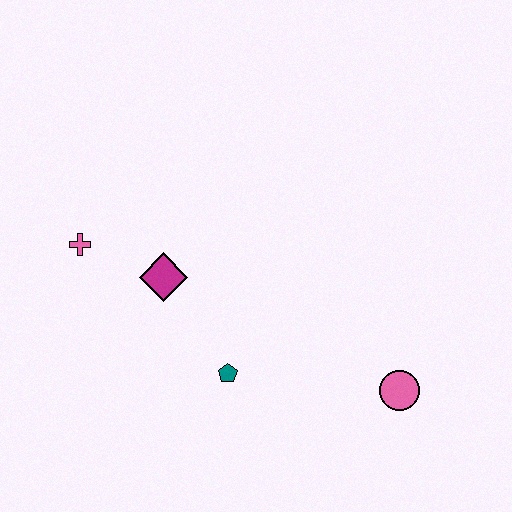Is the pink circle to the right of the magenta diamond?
Yes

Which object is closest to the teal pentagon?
The magenta diamond is closest to the teal pentagon.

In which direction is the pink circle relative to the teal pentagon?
The pink circle is to the right of the teal pentagon.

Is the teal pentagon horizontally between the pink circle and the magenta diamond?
Yes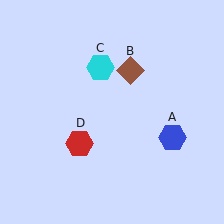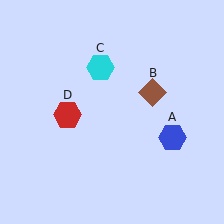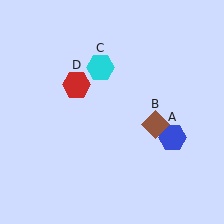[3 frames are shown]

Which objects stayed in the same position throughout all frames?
Blue hexagon (object A) and cyan hexagon (object C) remained stationary.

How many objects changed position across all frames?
2 objects changed position: brown diamond (object B), red hexagon (object D).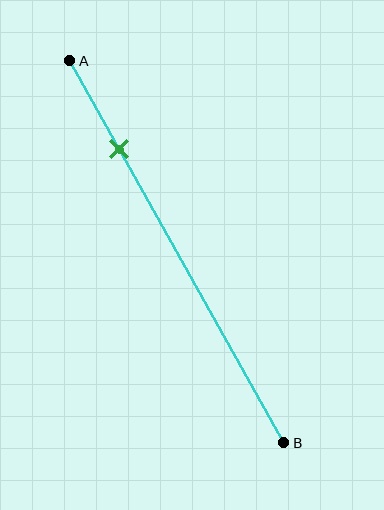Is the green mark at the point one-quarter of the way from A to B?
Yes, the mark is approximately at the one-quarter point.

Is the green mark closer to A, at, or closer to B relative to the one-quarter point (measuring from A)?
The green mark is approximately at the one-quarter point of segment AB.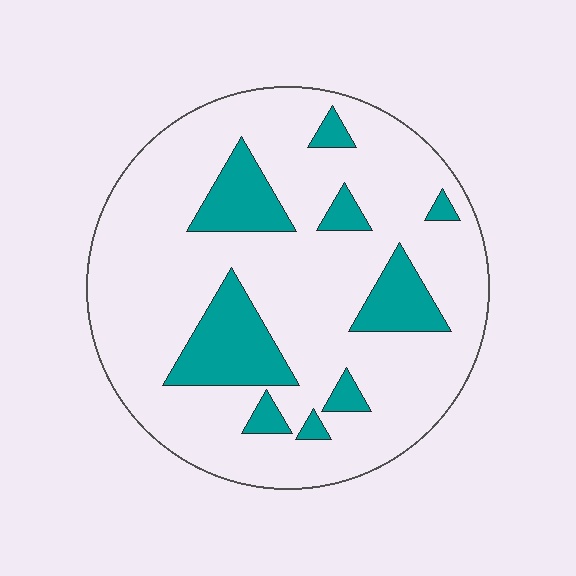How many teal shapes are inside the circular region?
9.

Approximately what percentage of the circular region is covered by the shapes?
Approximately 20%.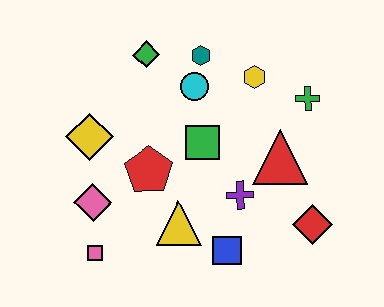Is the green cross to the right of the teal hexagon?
Yes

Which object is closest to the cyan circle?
The teal hexagon is closest to the cyan circle.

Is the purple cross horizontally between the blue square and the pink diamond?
No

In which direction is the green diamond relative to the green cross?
The green diamond is to the left of the green cross.